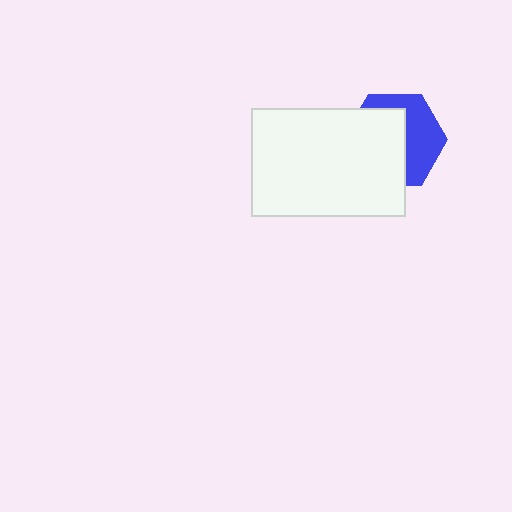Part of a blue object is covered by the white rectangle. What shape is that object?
It is a hexagon.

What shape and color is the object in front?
The object in front is a white rectangle.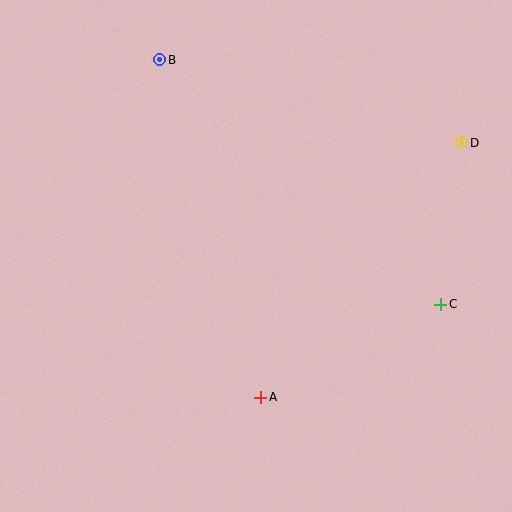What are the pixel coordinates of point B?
Point B is at (160, 60).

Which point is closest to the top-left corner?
Point B is closest to the top-left corner.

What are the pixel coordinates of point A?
Point A is at (261, 397).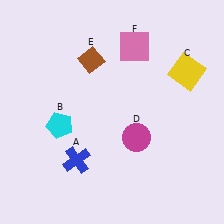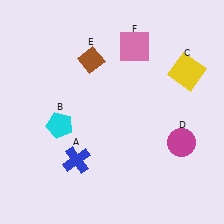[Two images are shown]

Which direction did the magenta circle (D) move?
The magenta circle (D) moved right.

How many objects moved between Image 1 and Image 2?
1 object moved between the two images.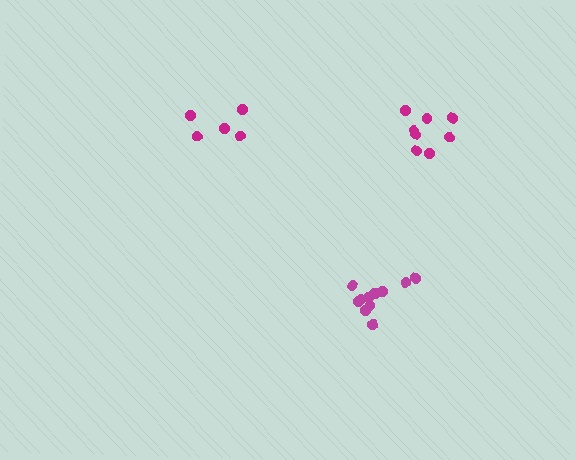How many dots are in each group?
Group 1: 8 dots, Group 2: 11 dots, Group 3: 5 dots (24 total).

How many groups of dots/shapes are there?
There are 3 groups.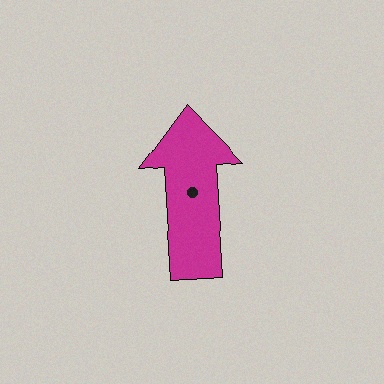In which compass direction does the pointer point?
North.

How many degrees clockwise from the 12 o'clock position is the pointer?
Approximately 356 degrees.